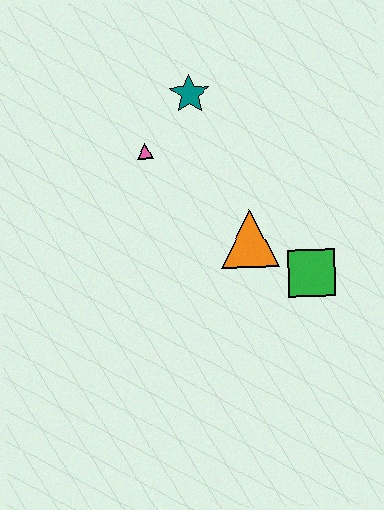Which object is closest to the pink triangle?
The teal star is closest to the pink triangle.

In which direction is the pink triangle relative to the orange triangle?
The pink triangle is to the left of the orange triangle.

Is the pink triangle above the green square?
Yes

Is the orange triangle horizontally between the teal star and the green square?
Yes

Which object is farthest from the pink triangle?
The green square is farthest from the pink triangle.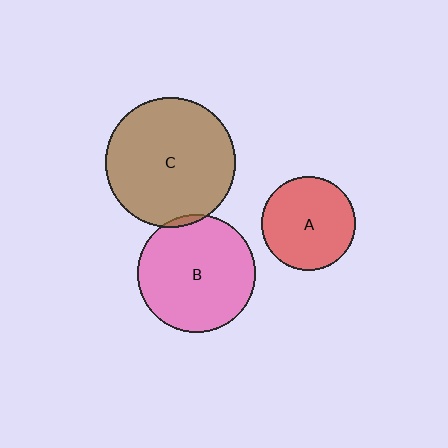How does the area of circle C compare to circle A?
Approximately 1.9 times.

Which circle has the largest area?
Circle C (brown).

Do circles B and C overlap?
Yes.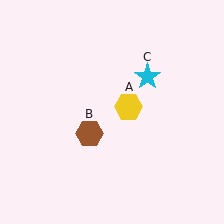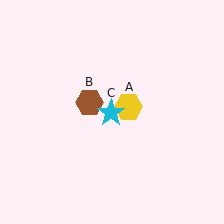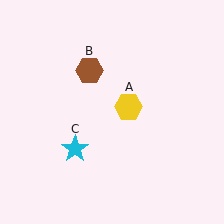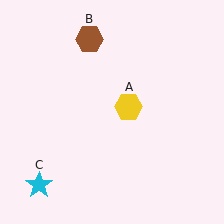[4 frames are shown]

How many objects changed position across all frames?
2 objects changed position: brown hexagon (object B), cyan star (object C).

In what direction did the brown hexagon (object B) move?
The brown hexagon (object B) moved up.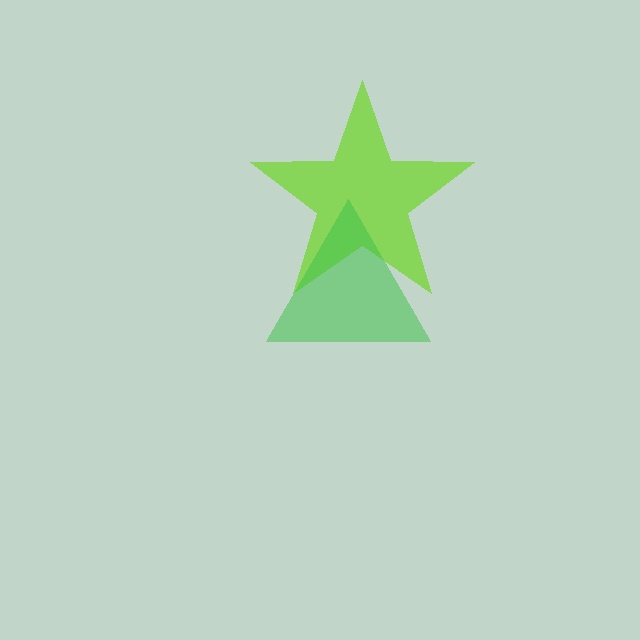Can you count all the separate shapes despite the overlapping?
Yes, there are 2 separate shapes.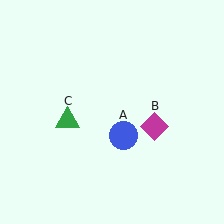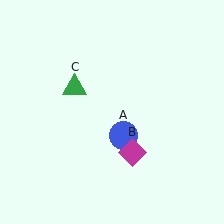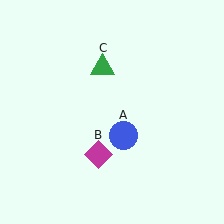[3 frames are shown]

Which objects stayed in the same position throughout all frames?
Blue circle (object A) remained stationary.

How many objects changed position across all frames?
2 objects changed position: magenta diamond (object B), green triangle (object C).